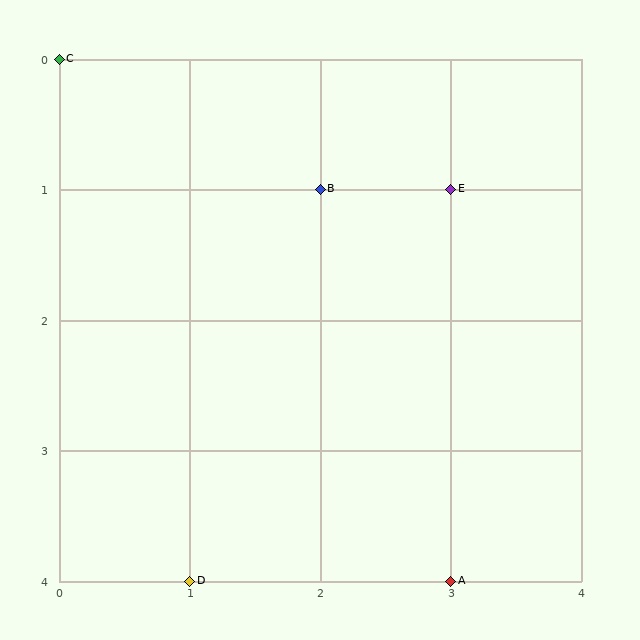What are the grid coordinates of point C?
Point C is at grid coordinates (0, 0).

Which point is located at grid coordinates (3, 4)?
Point A is at (3, 4).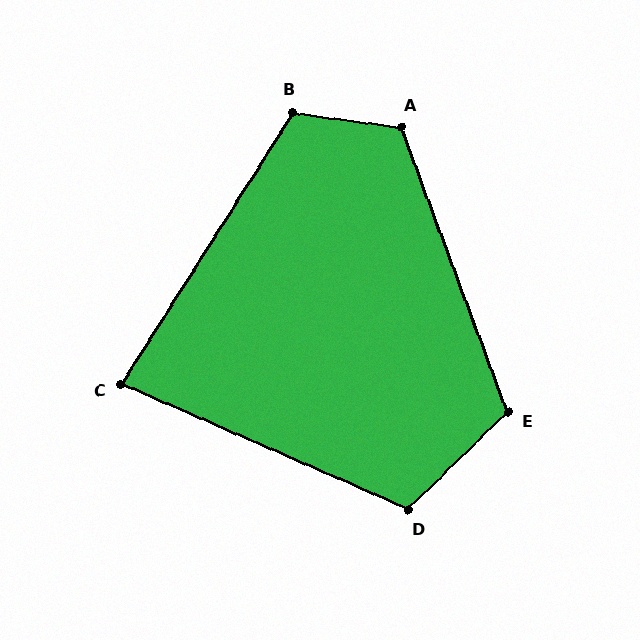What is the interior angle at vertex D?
Approximately 112 degrees (obtuse).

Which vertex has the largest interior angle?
A, at approximately 118 degrees.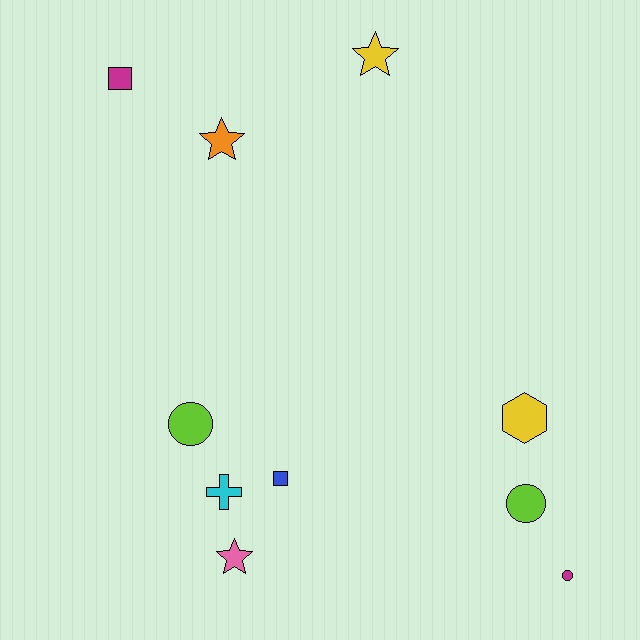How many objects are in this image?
There are 10 objects.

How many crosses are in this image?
There is 1 cross.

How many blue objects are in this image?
There is 1 blue object.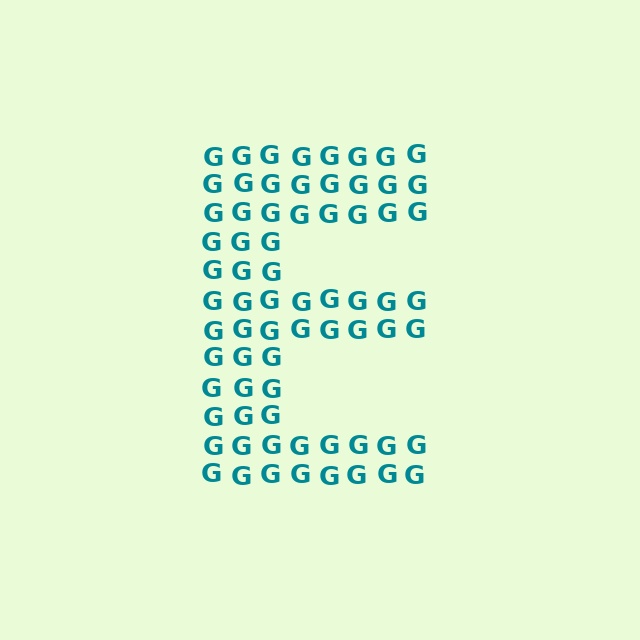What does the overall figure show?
The overall figure shows the letter E.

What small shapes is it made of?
It is made of small letter G's.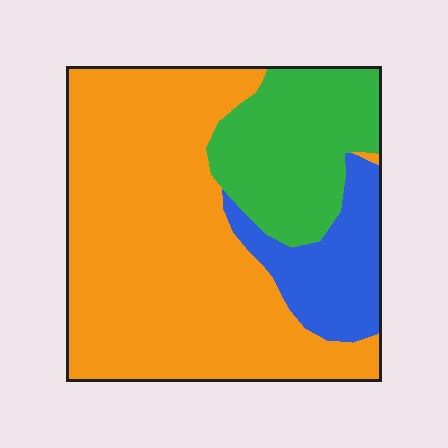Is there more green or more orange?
Orange.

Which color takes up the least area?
Blue, at roughly 15%.